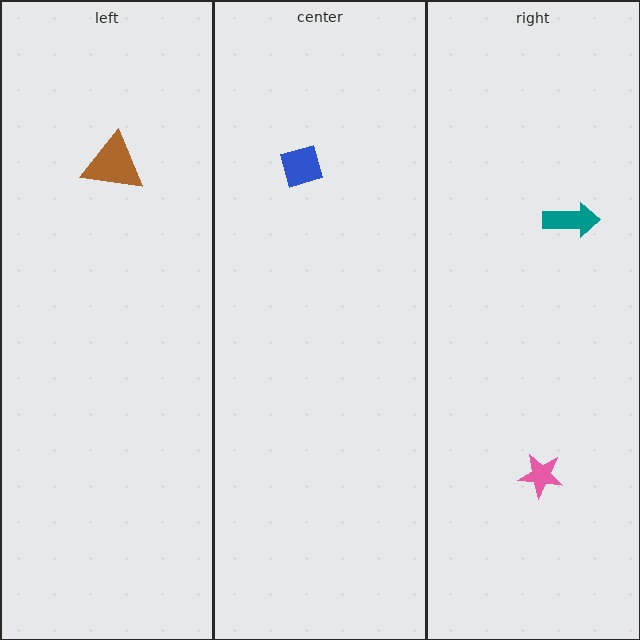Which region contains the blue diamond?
The center region.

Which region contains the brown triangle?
The left region.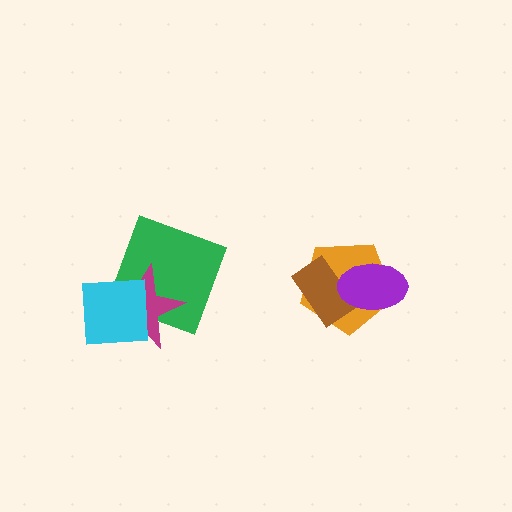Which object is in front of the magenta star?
The cyan square is in front of the magenta star.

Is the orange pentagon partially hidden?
Yes, it is partially covered by another shape.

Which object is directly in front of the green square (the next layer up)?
The magenta star is directly in front of the green square.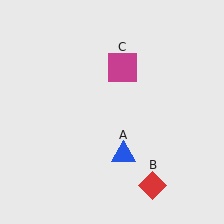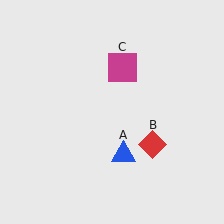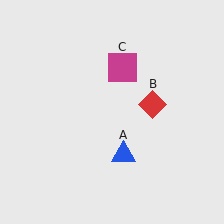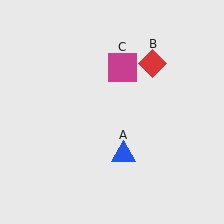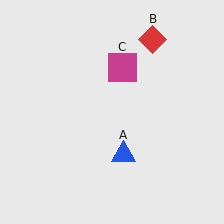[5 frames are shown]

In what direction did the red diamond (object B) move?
The red diamond (object B) moved up.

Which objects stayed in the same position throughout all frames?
Blue triangle (object A) and magenta square (object C) remained stationary.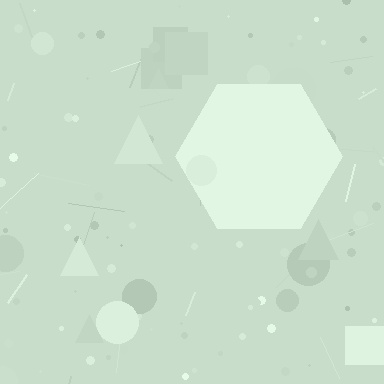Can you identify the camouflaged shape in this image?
The camouflaged shape is a hexagon.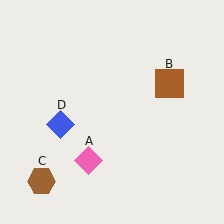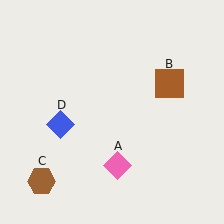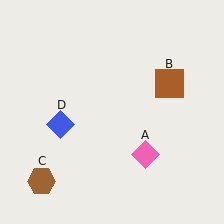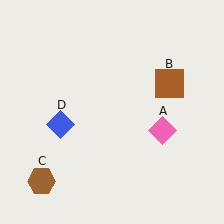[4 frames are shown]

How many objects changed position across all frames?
1 object changed position: pink diamond (object A).